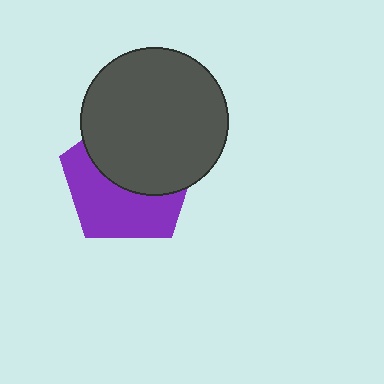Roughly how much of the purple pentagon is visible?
About half of it is visible (roughly 49%).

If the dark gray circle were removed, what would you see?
You would see the complete purple pentagon.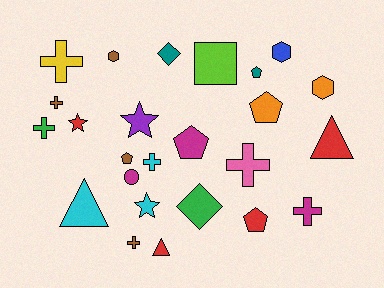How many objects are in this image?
There are 25 objects.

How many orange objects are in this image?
There are 2 orange objects.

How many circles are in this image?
There is 1 circle.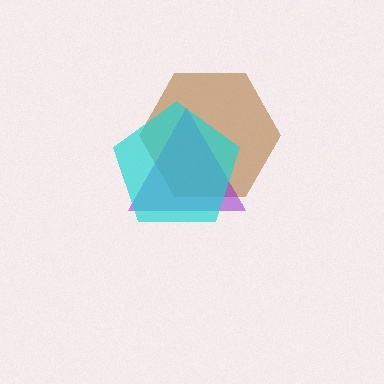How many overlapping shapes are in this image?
There are 3 overlapping shapes in the image.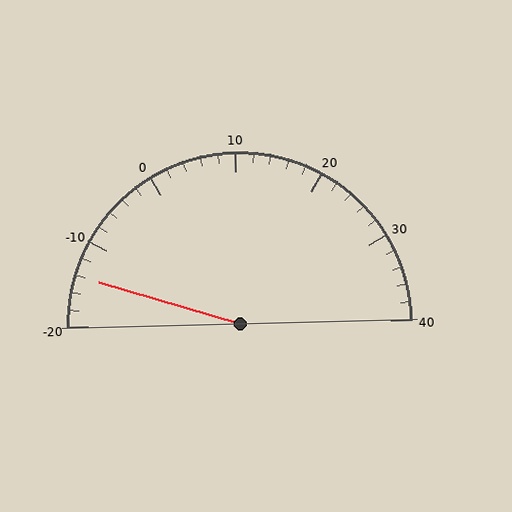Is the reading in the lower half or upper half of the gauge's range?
The reading is in the lower half of the range (-20 to 40).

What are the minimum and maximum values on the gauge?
The gauge ranges from -20 to 40.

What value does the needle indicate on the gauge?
The needle indicates approximately -14.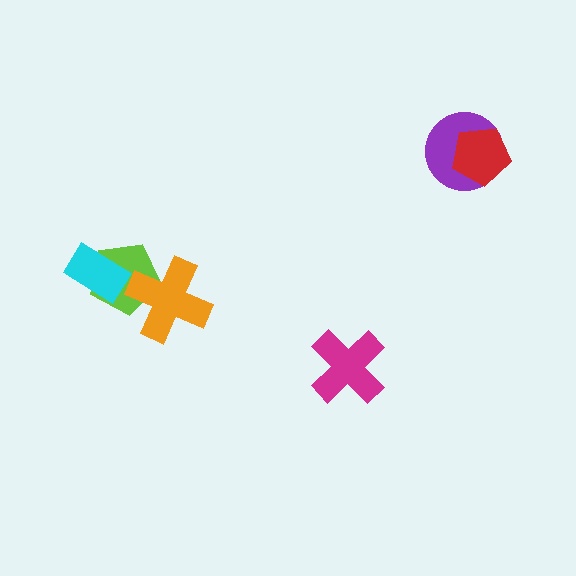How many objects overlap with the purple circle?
1 object overlaps with the purple circle.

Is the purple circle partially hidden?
Yes, it is partially covered by another shape.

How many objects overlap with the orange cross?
1 object overlaps with the orange cross.